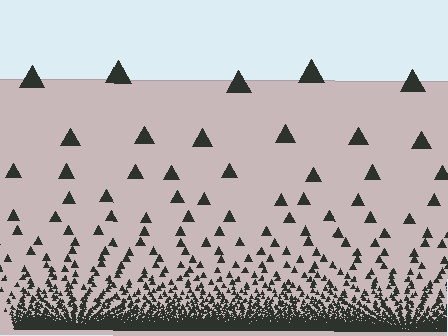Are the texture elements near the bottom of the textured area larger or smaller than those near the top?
Smaller. The gradient is inverted — elements near the bottom are smaller and denser.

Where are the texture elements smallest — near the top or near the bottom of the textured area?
Near the bottom.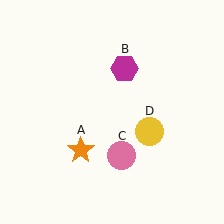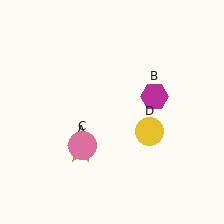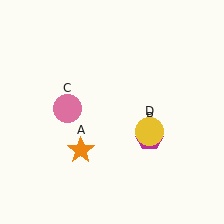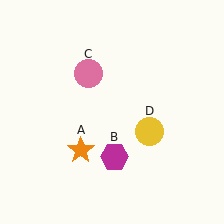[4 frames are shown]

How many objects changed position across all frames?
2 objects changed position: magenta hexagon (object B), pink circle (object C).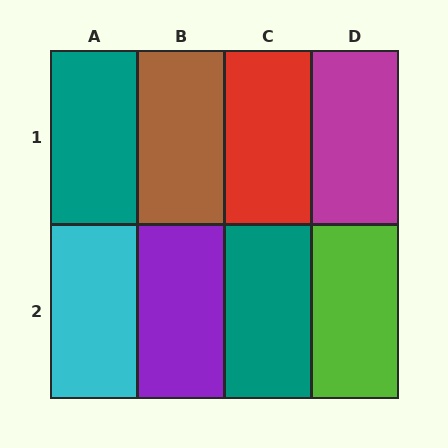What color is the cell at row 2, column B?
Purple.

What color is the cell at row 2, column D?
Lime.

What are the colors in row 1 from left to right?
Teal, brown, red, magenta.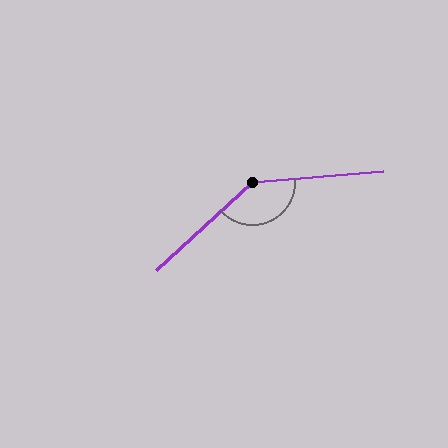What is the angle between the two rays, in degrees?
Approximately 142 degrees.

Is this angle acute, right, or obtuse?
It is obtuse.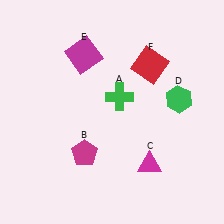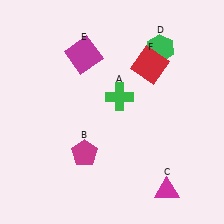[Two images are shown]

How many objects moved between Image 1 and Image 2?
2 objects moved between the two images.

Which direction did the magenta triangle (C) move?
The magenta triangle (C) moved down.